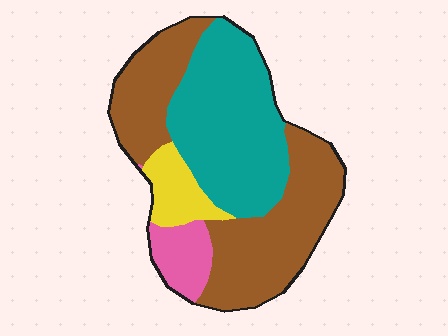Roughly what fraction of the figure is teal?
Teal takes up between a third and a half of the figure.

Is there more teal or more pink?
Teal.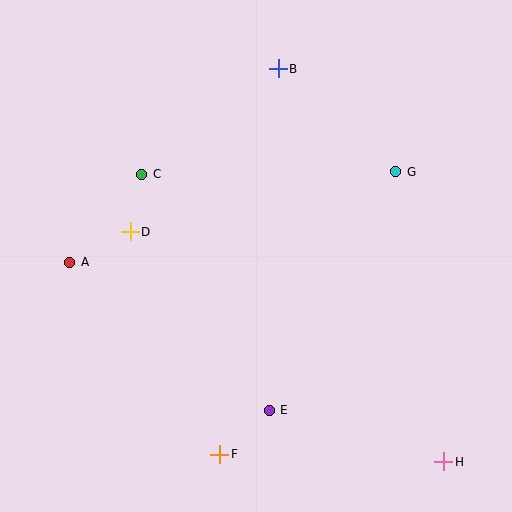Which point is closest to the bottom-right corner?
Point H is closest to the bottom-right corner.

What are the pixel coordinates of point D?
Point D is at (130, 232).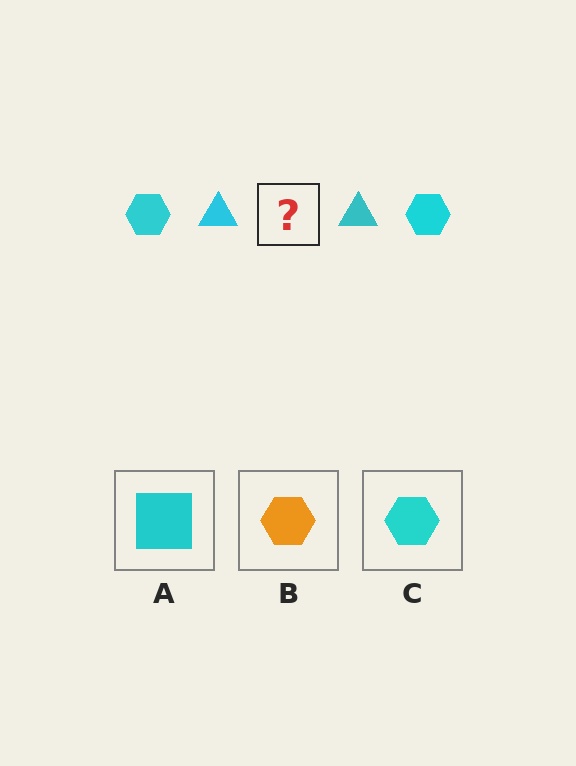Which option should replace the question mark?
Option C.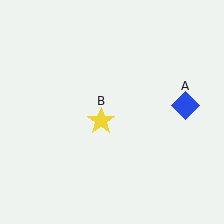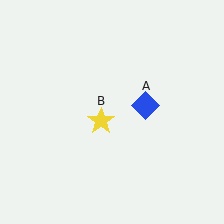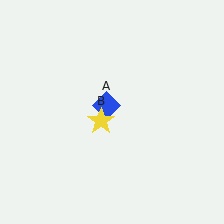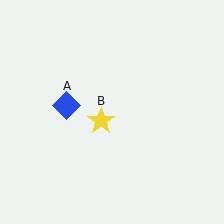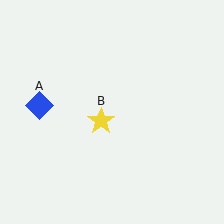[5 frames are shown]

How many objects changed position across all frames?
1 object changed position: blue diamond (object A).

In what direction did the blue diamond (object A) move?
The blue diamond (object A) moved left.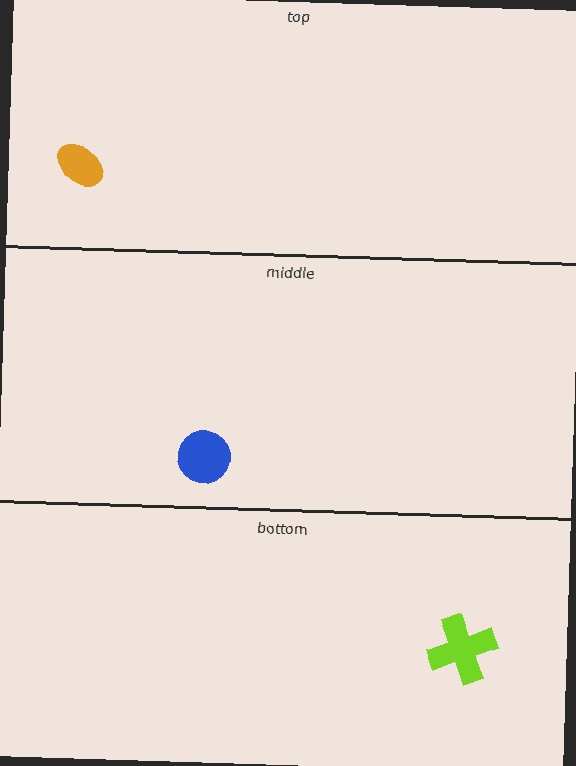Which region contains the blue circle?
The middle region.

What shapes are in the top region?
The orange ellipse.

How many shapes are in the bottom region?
1.